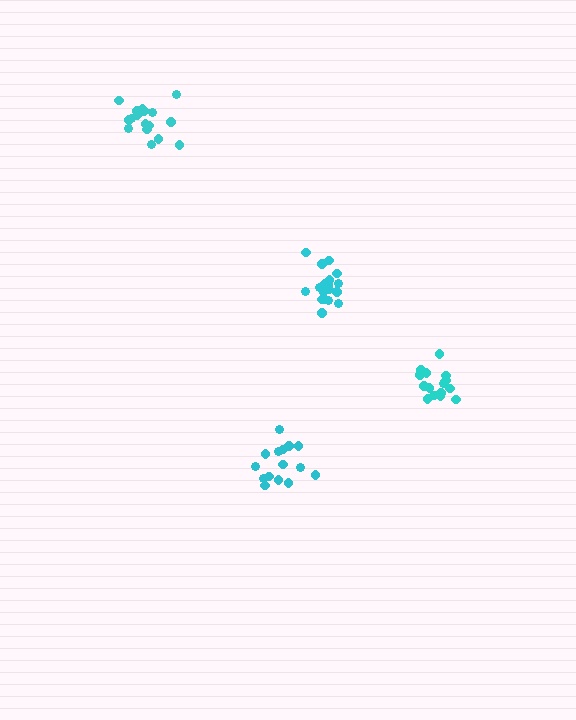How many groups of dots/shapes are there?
There are 4 groups.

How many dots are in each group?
Group 1: 18 dots, Group 2: 19 dots, Group 3: 15 dots, Group 4: 15 dots (67 total).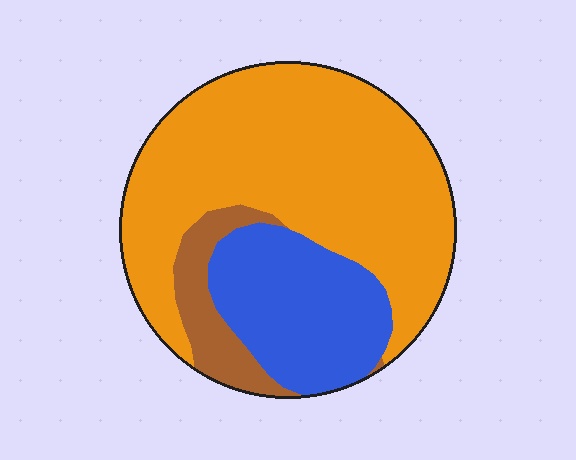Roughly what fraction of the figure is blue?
Blue covers 25% of the figure.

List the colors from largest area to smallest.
From largest to smallest: orange, blue, brown.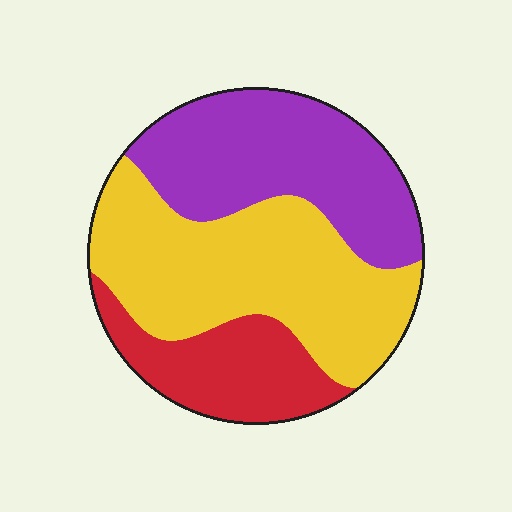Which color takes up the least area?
Red, at roughly 20%.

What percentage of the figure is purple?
Purple takes up about one third (1/3) of the figure.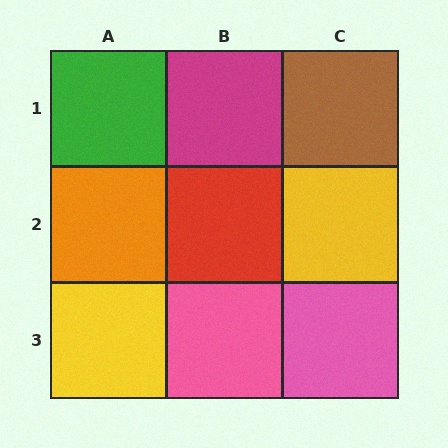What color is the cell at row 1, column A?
Green.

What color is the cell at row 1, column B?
Magenta.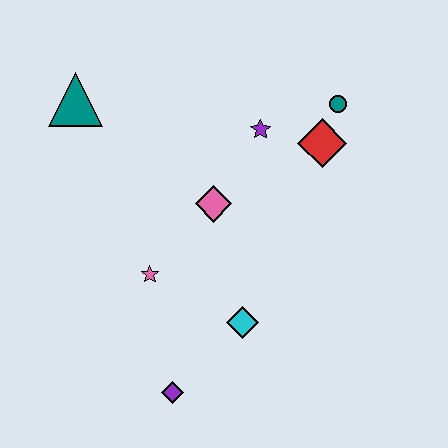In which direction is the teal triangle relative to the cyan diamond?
The teal triangle is above the cyan diamond.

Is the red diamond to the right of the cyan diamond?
Yes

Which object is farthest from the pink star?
The teal circle is farthest from the pink star.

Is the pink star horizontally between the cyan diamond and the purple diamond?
No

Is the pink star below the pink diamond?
Yes